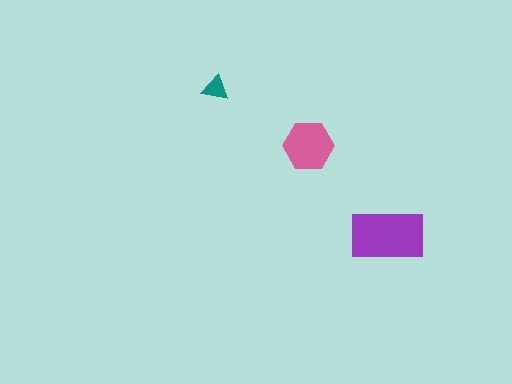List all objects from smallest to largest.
The teal triangle, the pink hexagon, the purple rectangle.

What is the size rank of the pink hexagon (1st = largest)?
2nd.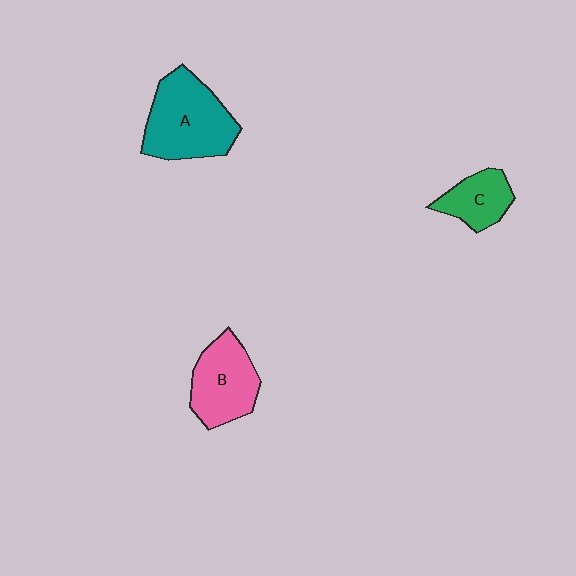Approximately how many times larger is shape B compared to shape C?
Approximately 1.5 times.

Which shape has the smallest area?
Shape C (green).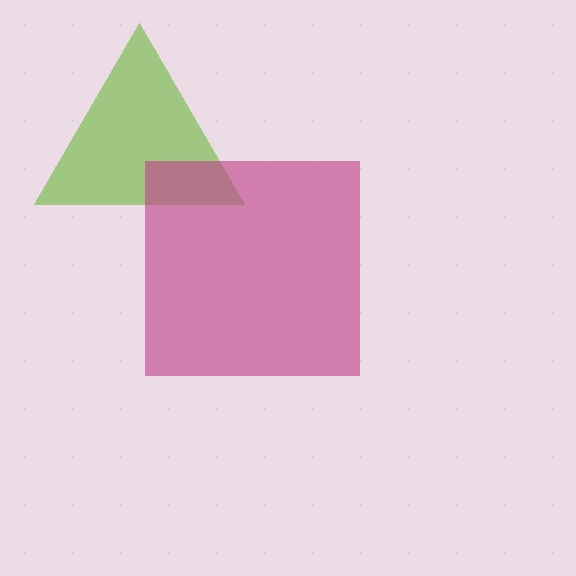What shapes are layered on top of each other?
The layered shapes are: a lime triangle, a magenta square.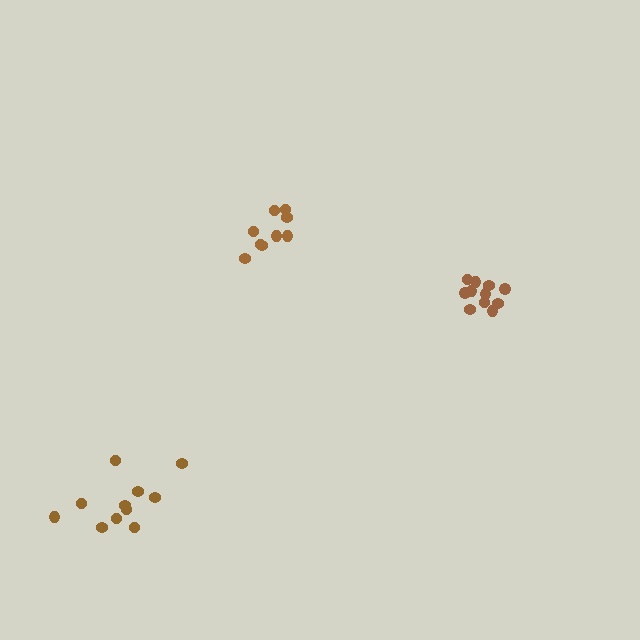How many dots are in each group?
Group 1: 9 dots, Group 2: 11 dots, Group 3: 11 dots (31 total).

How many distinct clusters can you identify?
There are 3 distinct clusters.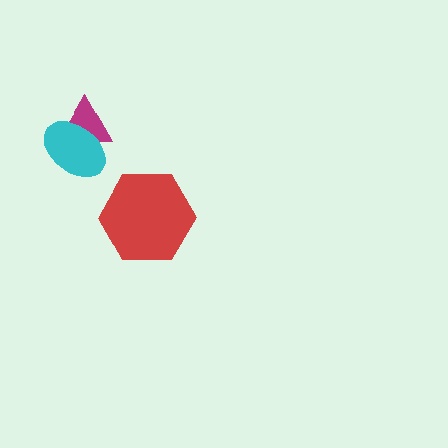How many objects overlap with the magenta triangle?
1 object overlaps with the magenta triangle.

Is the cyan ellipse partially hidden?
No, no other shape covers it.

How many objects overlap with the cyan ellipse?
1 object overlaps with the cyan ellipse.